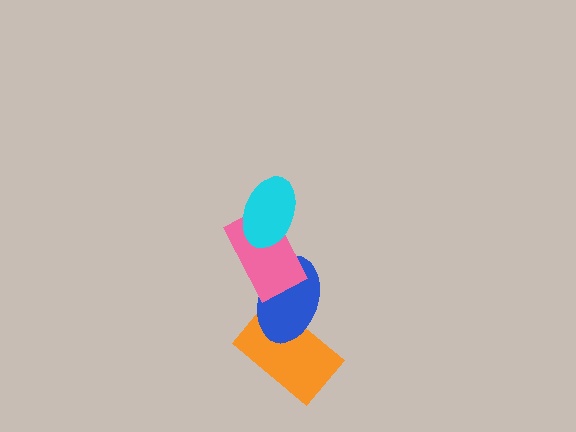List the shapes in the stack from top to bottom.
From top to bottom: the cyan ellipse, the pink rectangle, the blue ellipse, the orange rectangle.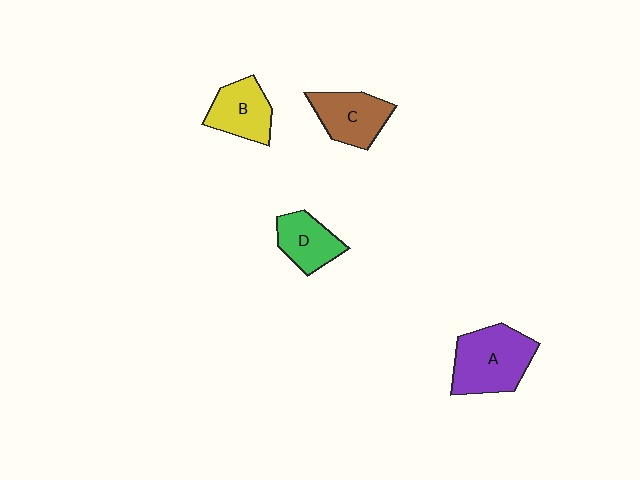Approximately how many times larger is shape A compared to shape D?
Approximately 1.7 times.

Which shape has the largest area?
Shape A (purple).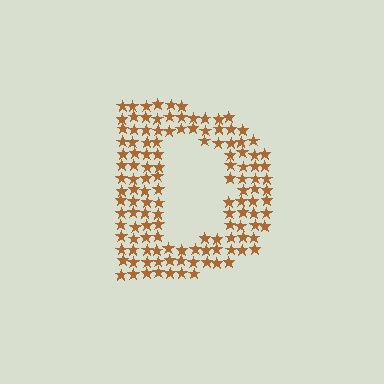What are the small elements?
The small elements are stars.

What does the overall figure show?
The overall figure shows the letter D.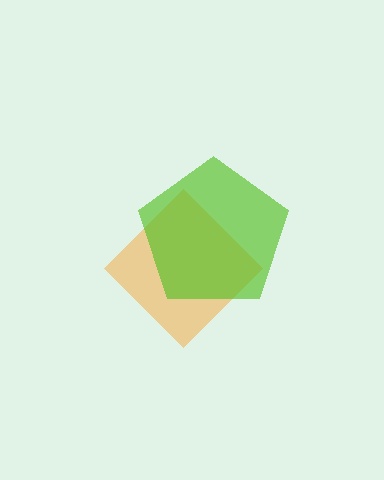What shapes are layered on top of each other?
The layered shapes are: an orange diamond, a lime pentagon.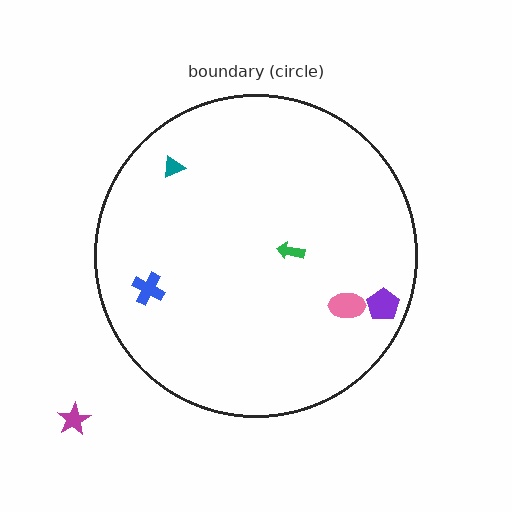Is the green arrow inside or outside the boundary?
Inside.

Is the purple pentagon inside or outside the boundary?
Inside.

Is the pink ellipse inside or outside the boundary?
Inside.